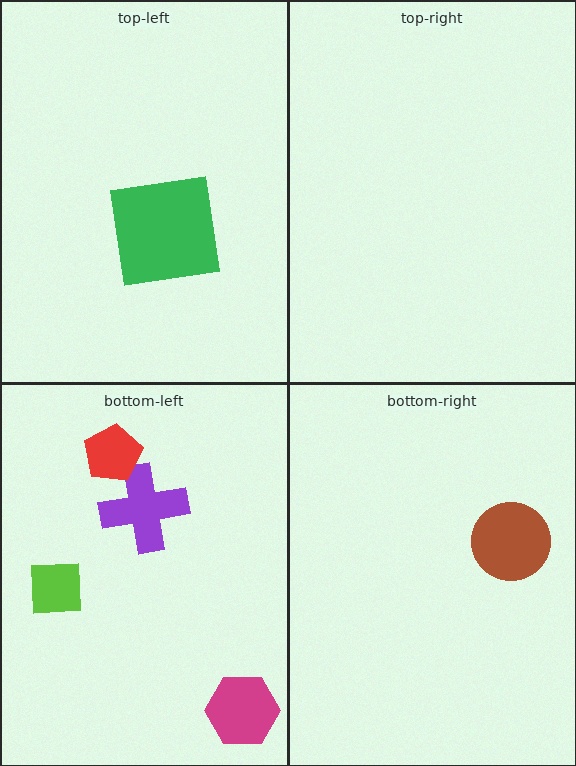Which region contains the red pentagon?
The bottom-left region.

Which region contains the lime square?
The bottom-left region.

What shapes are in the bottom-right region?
The brown circle.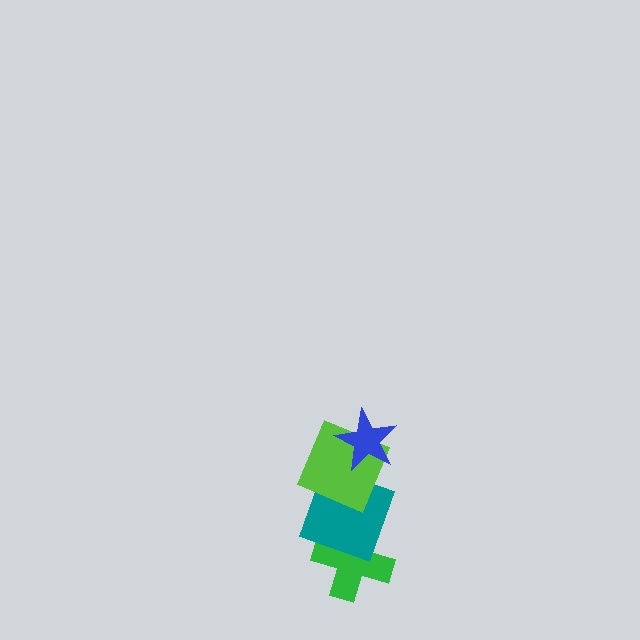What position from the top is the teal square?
The teal square is 3rd from the top.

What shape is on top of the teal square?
The lime square is on top of the teal square.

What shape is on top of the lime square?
The blue star is on top of the lime square.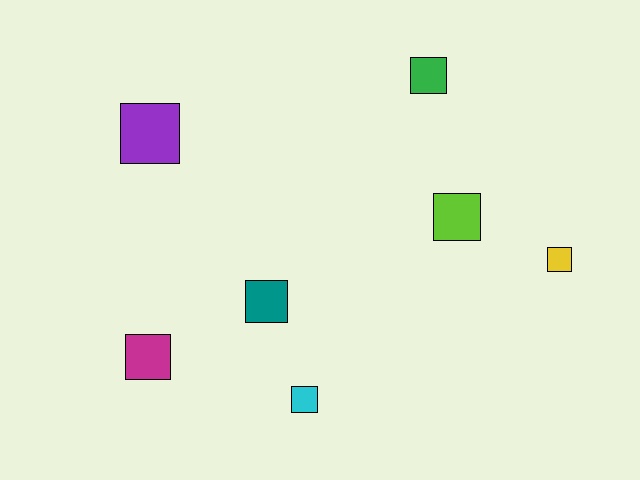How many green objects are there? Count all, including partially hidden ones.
There is 1 green object.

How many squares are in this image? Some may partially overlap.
There are 7 squares.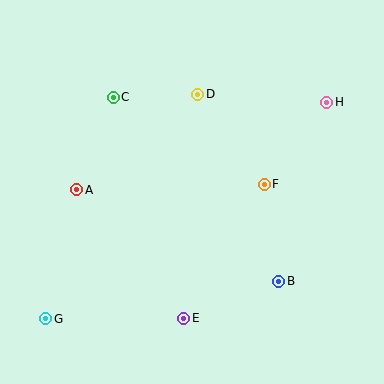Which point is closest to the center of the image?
Point F at (264, 184) is closest to the center.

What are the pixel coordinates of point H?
Point H is at (327, 102).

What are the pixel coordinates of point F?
Point F is at (264, 184).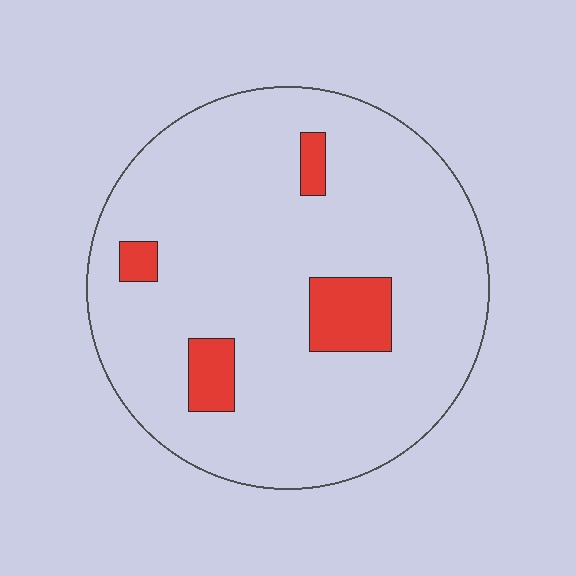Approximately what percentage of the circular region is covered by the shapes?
Approximately 10%.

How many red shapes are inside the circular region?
4.